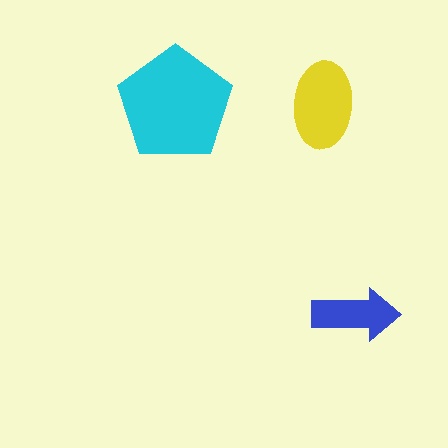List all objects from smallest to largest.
The blue arrow, the yellow ellipse, the cyan pentagon.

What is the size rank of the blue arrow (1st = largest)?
3rd.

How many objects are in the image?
There are 3 objects in the image.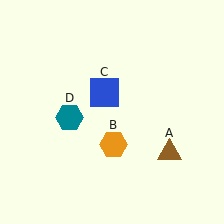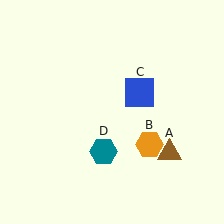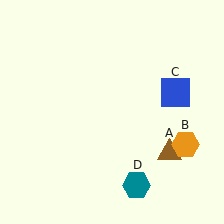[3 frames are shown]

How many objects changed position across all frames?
3 objects changed position: orange hexagon (object B), blue square (object C), teal hexagon (object D).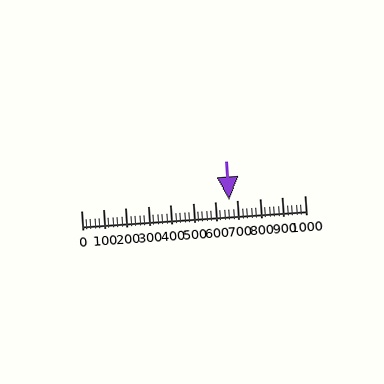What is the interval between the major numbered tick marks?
The major tick marks are spaced 100 units apart.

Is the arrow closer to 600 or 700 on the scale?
The arrow is closer to 700.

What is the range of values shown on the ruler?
The ruler shows values from 0 to 1000.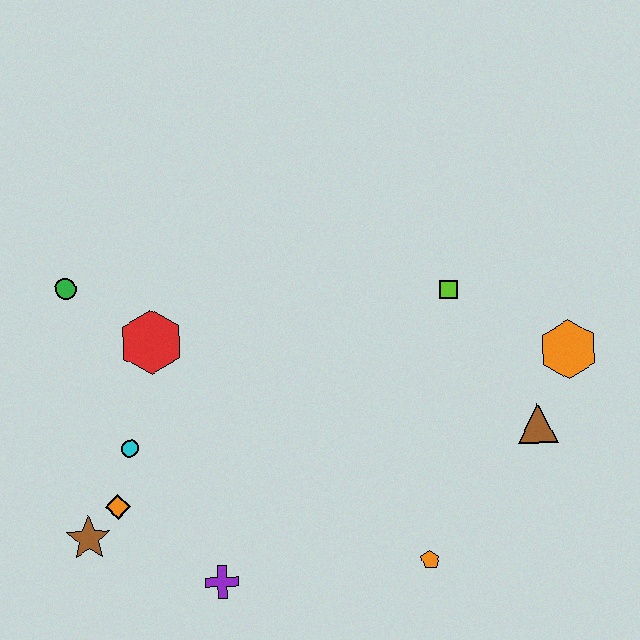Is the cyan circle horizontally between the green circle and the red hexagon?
Yes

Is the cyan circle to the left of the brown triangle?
Yes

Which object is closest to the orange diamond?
The brown star is closest to the orange diamond.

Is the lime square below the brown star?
No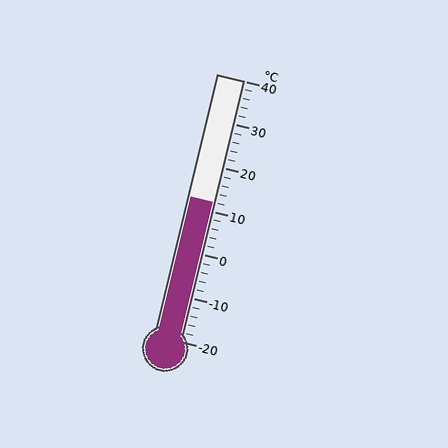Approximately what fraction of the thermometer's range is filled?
The thermometer is filled to approximately 55% of its range.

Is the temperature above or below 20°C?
The temperature is below 20°C.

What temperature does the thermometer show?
The thermometer shows approximately 12°C.